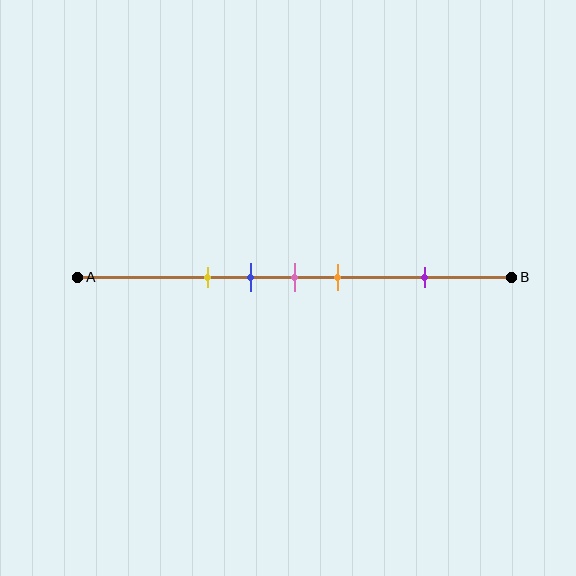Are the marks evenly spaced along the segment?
No, the marks are not evenly spaced.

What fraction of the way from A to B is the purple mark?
The purple mark is approximately 80% (0.8) of the way from A to B.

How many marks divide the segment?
There are 5 marks dividing the segment.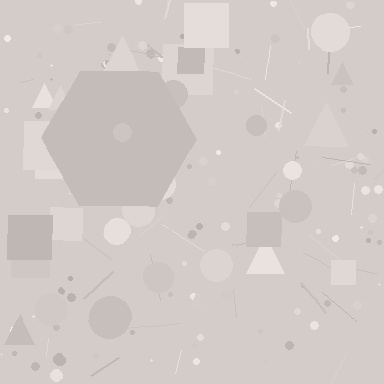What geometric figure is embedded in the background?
A hexagon is embedded in the background.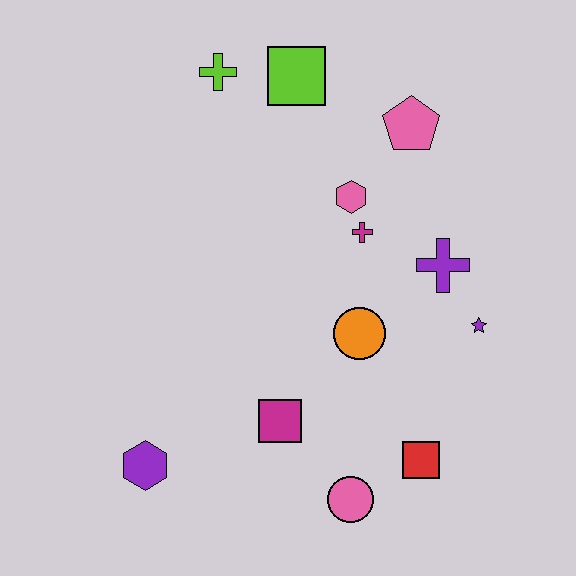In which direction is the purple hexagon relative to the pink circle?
The purple hexagon is to the left of the pink circle.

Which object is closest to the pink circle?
The red square is closest to the pink circle.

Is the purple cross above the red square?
Yes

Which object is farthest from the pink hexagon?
The purple hexagon is farthest from the pink hexagon.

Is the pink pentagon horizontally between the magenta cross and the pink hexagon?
No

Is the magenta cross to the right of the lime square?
Yes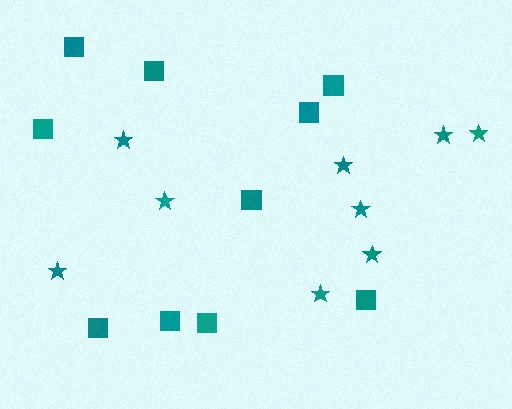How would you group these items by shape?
There are 2 groups: one group of squares (10) and one group of stars (9).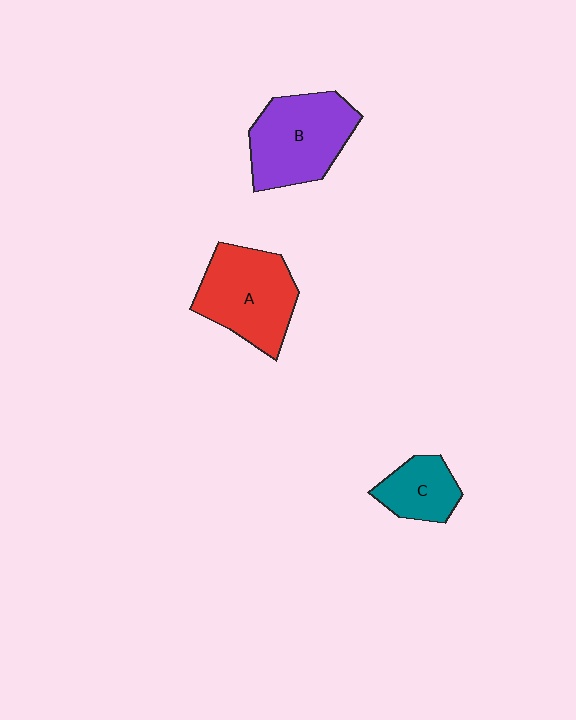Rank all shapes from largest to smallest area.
From largest to smallest: B (purple), A (red), C (teal).